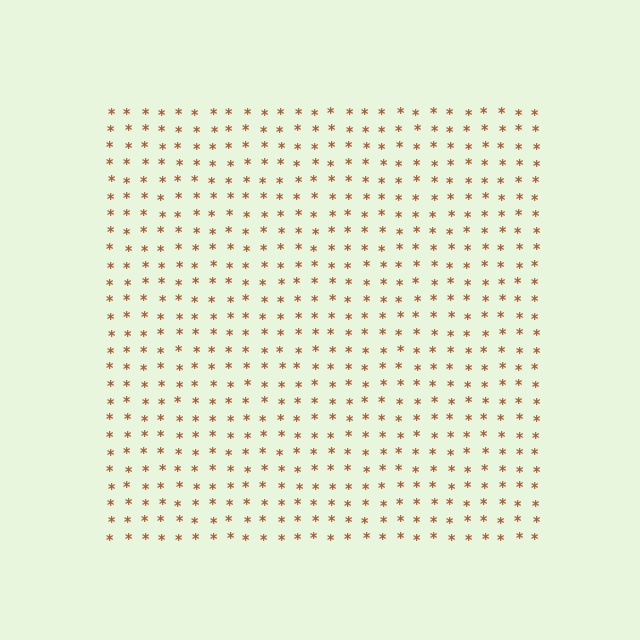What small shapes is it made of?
It is made of small asterisks.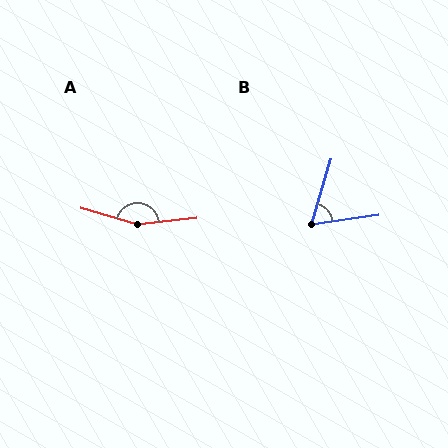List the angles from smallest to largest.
B (65°), A (157°).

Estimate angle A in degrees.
Approximately 157 degrees.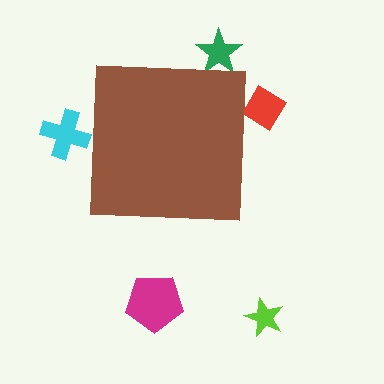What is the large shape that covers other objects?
A brown square.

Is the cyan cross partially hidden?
Yes, the cyan cross is partially hidden behind the brown square.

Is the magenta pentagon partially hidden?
No, the magenta pentagon is fully visible.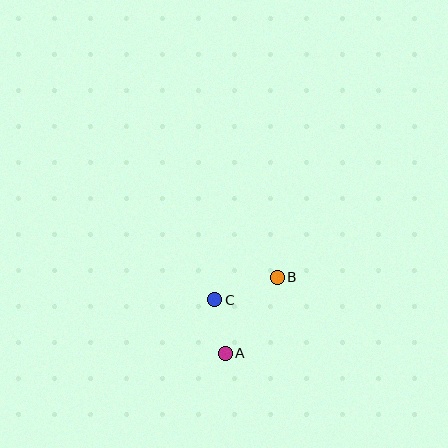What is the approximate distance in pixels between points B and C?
The distance between B and C is approximately 66 pixels.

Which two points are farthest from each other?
Points A and B are farthest from each other.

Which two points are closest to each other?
Points A and C are closest to each other.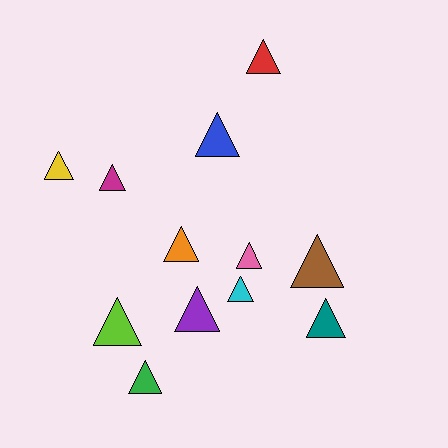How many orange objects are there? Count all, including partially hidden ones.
There is 1 orange object.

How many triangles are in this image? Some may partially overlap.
There are 12 triangles.